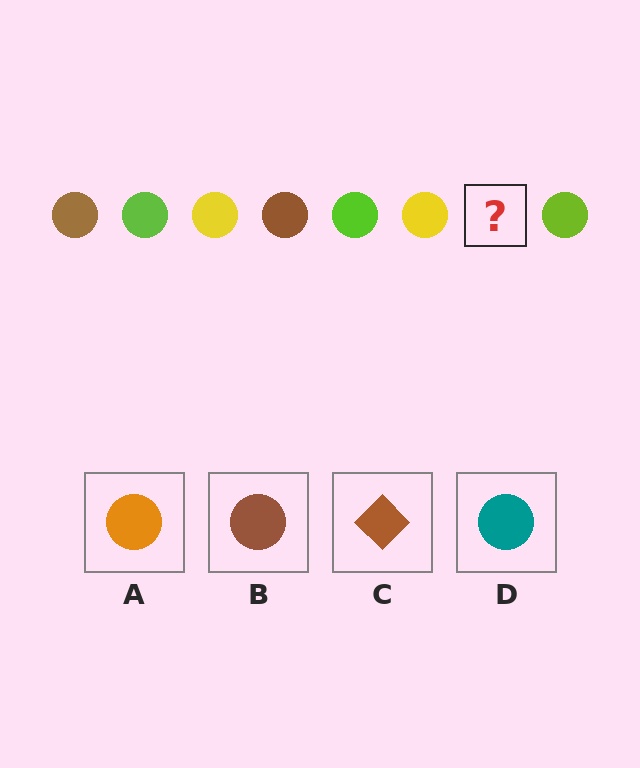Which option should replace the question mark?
Option B.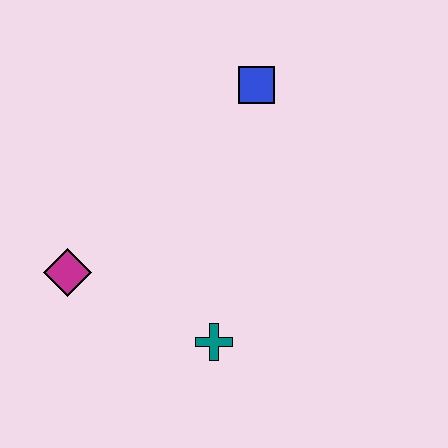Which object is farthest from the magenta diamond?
The blue square is farthest from the magenta diamond.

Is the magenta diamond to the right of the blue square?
No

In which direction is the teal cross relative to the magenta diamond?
The teal cross is to the right of the magenta diamond.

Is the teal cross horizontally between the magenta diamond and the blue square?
Yes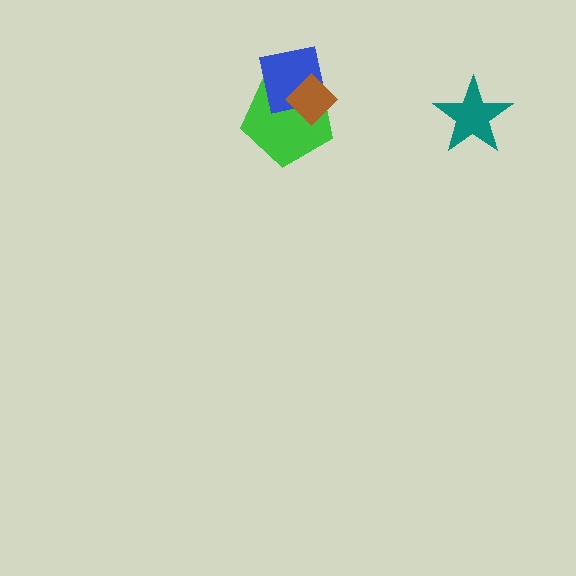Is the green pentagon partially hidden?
Yes, it is partially covered by another shape.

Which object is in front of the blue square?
The brown diamond is in front of the blue square.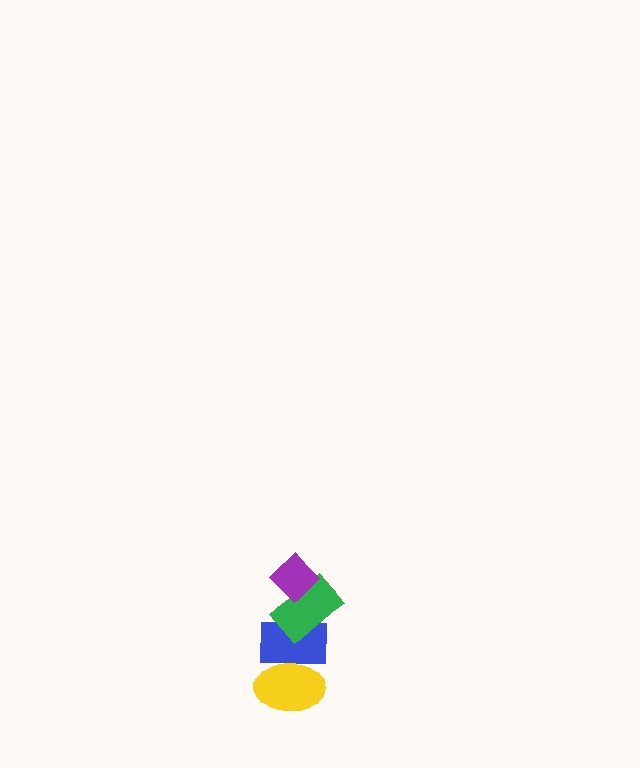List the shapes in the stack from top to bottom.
From top to bottom: the purple diamond, the green rectangle, the blue rectangle, the yellow ellipse.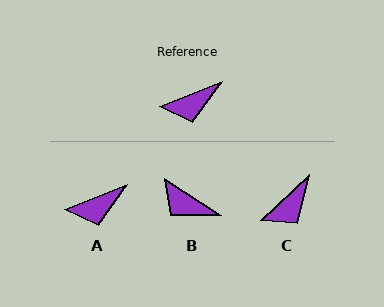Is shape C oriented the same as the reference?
No, it is off by about 21 degrees.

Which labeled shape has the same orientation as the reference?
A.